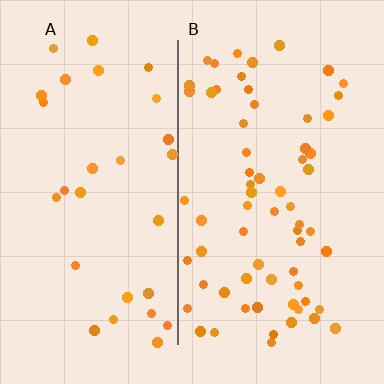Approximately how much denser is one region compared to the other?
Approximately 2.1× — region B over region A.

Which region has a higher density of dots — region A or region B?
B (the right).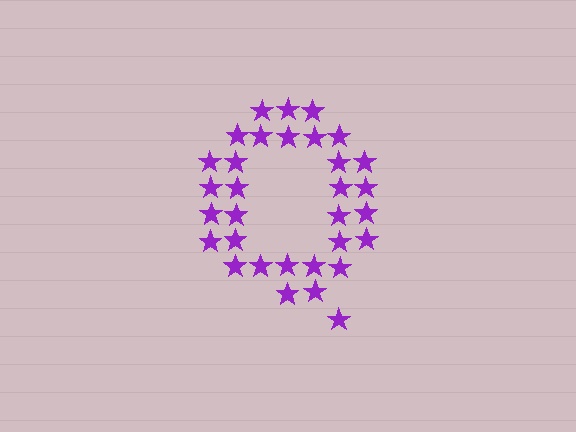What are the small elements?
The small elements are stars.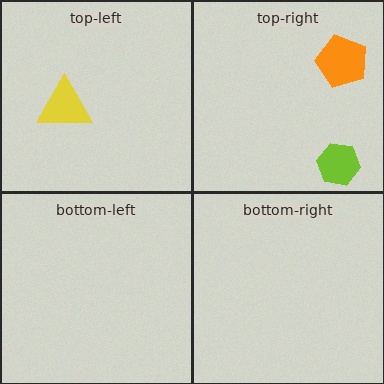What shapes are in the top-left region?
The yellow triangle.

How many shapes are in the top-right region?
2.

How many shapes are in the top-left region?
1.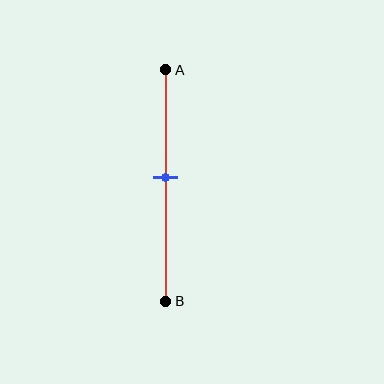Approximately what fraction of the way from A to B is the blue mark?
The blue mark is approximately 45% of the way from A to B.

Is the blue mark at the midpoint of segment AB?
No, the mark is at about 45% from A, not at the 50% midpoint.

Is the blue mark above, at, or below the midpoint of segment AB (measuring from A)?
The blue mark is above the midpoint of segment AB.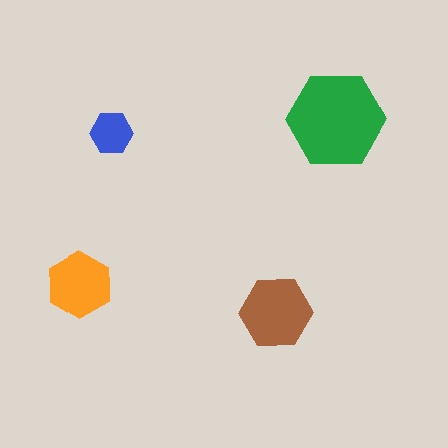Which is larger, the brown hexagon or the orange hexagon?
The brown one.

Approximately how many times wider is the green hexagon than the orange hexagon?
About 1.5 times wider.